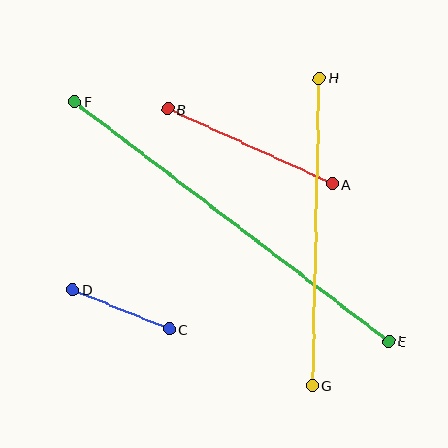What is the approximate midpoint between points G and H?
The midpoint is at approximately (316, 232) pixels.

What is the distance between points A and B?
The distance is approximately 181 pixels.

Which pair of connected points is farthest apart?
Points E and F are farthest apart.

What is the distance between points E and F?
The distance is approximately 395 pixels.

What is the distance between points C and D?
The distance is approximately 104 pixels.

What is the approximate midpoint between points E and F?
The midpoint is at approximately (232, 222) pixels.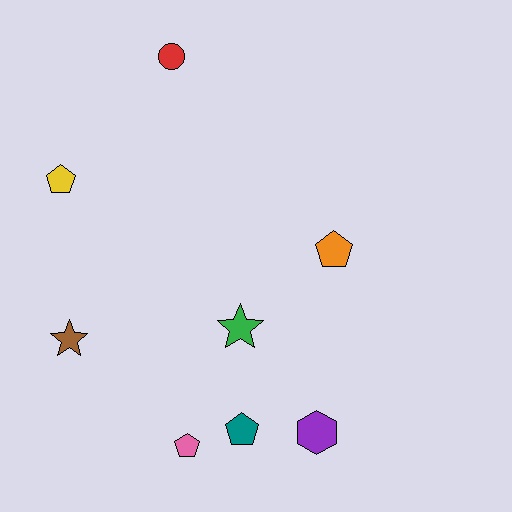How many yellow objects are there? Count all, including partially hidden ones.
There is 1 yellow object.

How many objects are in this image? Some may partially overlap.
There are 8 objects.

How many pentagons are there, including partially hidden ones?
There are 4 pentagons.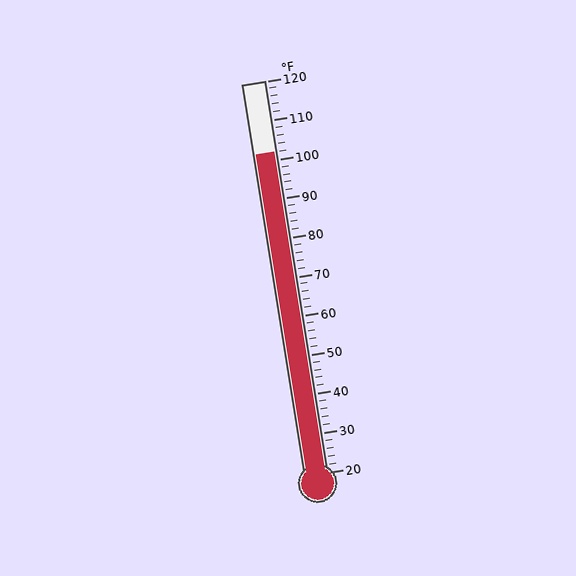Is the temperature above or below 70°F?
The temperature is above 70°F.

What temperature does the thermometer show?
The thermometer shows approximately 102°F.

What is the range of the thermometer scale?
The thermometer scale ranges from 20°F to 120°F.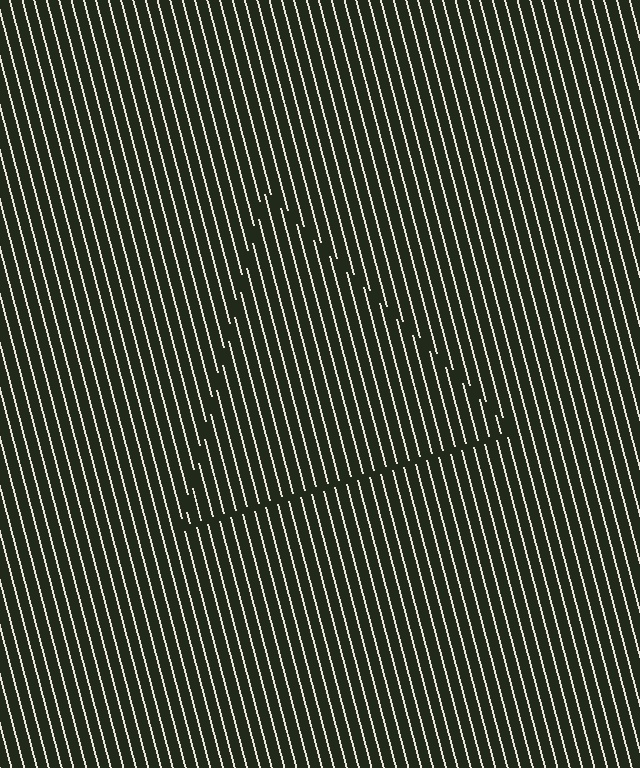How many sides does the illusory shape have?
3 sides — the line-ends trace a triangle.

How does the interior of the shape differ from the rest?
The interior of the shape contains the same grating, shifted by half a period — the contour is defined by the phase discontinuity where line-ends from the inner and outer gratings abut.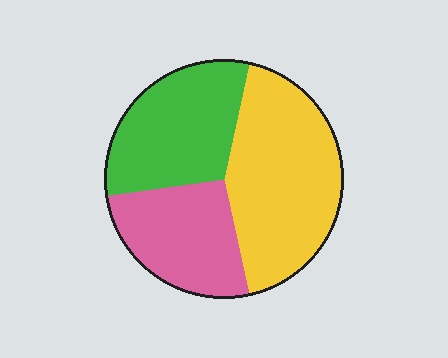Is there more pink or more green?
Green.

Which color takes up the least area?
Pink, at roughly 25%.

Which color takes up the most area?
Yellow, at roughly 45%.